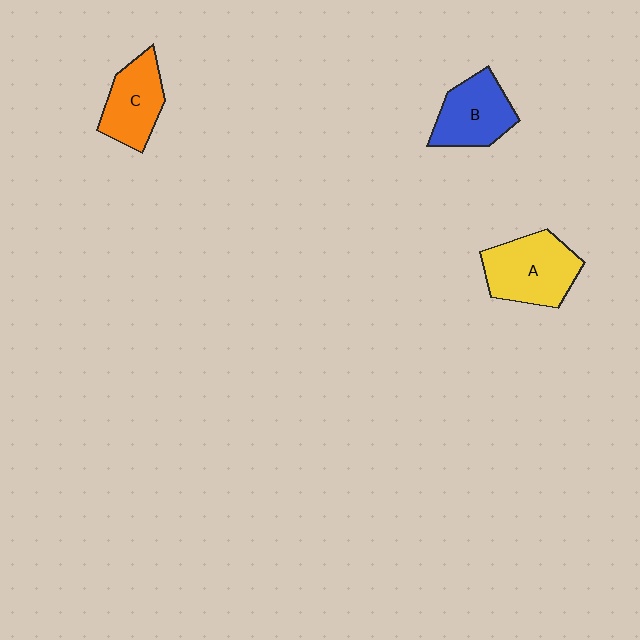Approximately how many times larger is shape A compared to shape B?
Approximately 1.2 times.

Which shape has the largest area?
Shape A (yellow).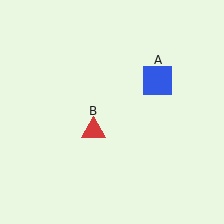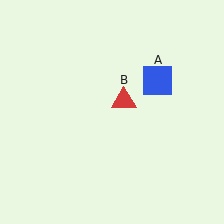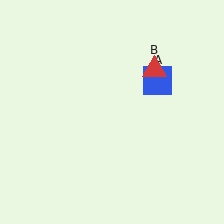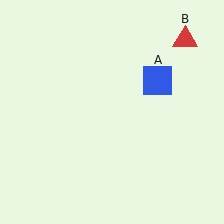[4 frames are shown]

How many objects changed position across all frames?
1 object changed position: red triangle (object B).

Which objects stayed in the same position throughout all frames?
Blue square (object A) remained stationary.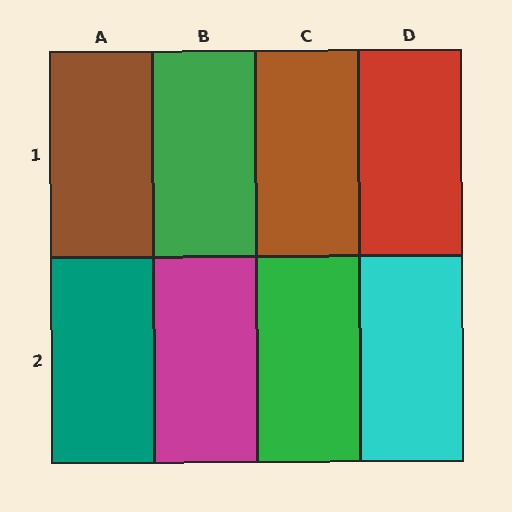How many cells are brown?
2 cells are brown.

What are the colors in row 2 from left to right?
Teal, magenta, green, cyan.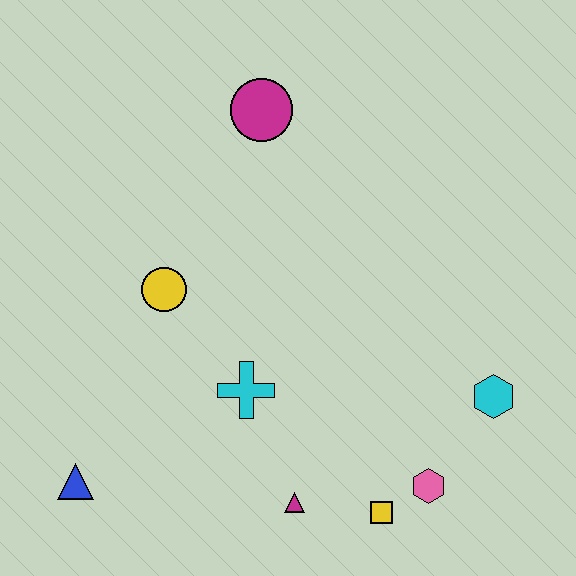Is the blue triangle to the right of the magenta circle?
No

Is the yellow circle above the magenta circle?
No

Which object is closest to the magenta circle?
The yellow circle is closest to the magenta circle.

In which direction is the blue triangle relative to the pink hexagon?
The blue triangle is to the left of the pink hexagon.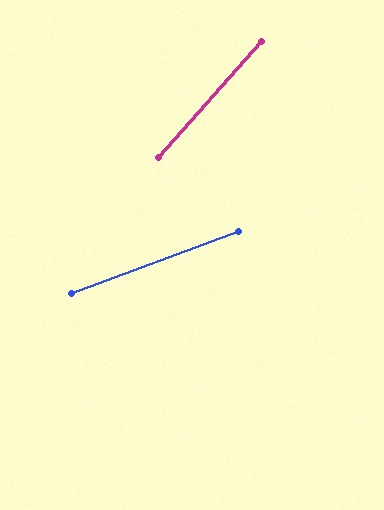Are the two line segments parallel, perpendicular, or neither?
Neither parallel nor perpendicular — they differ by about 28°.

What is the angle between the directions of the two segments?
Approximately 28 degrees.